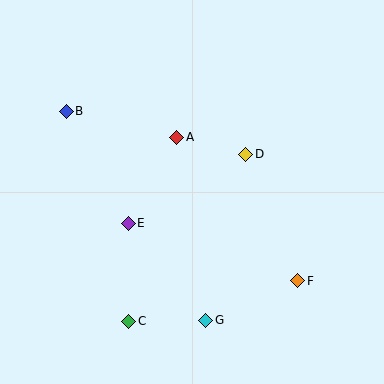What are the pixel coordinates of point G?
Point G is at (206, 320).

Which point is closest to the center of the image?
Point A at (176, 137) is closest to the center.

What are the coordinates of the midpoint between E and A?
The midpoint between E and A is at (152, 180).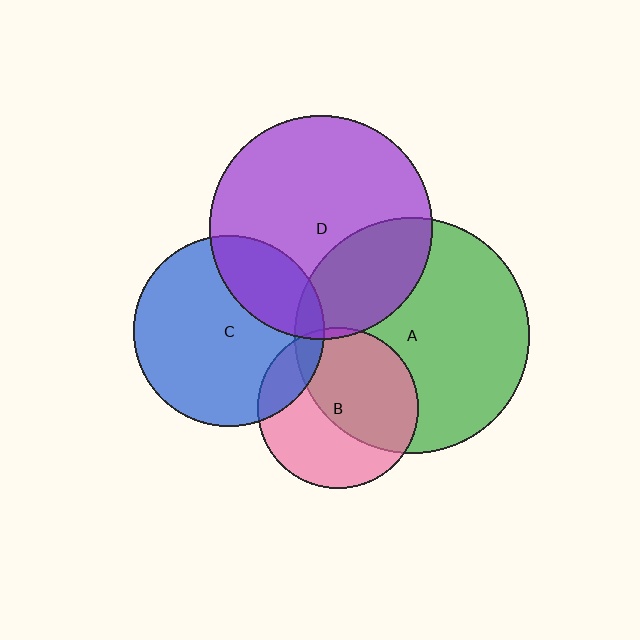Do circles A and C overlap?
Yes.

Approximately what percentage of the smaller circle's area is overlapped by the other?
Approximately 10%.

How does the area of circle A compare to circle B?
Approximately 2.1 times.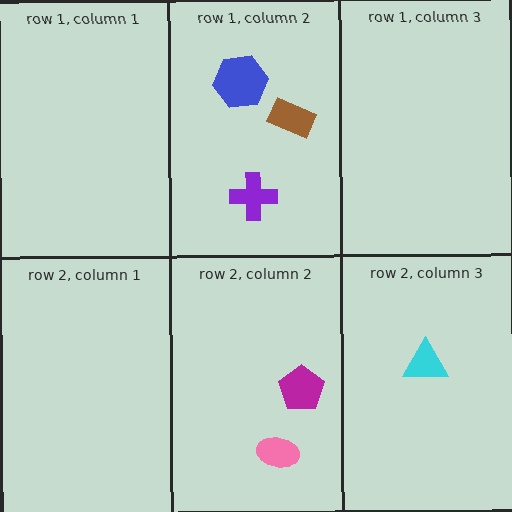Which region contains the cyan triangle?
The row 2, column 3 region.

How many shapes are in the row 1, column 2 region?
3.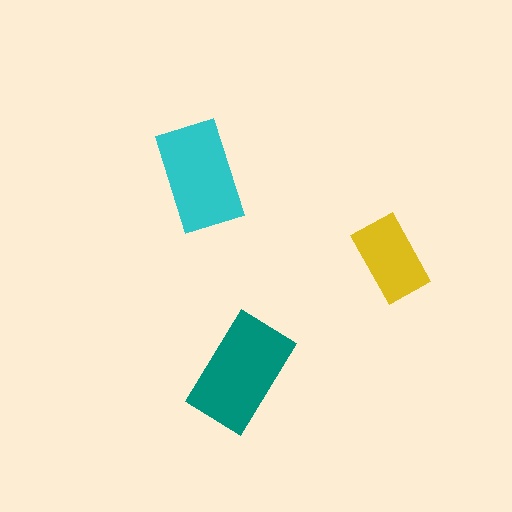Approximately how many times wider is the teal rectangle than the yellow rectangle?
About 1.5 times wider.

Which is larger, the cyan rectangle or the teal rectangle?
The teal one.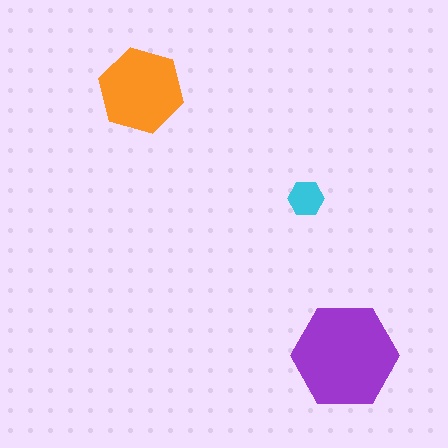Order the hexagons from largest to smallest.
the purple one, the orange one, the cyan one.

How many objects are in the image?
There are 3 objects in the image.